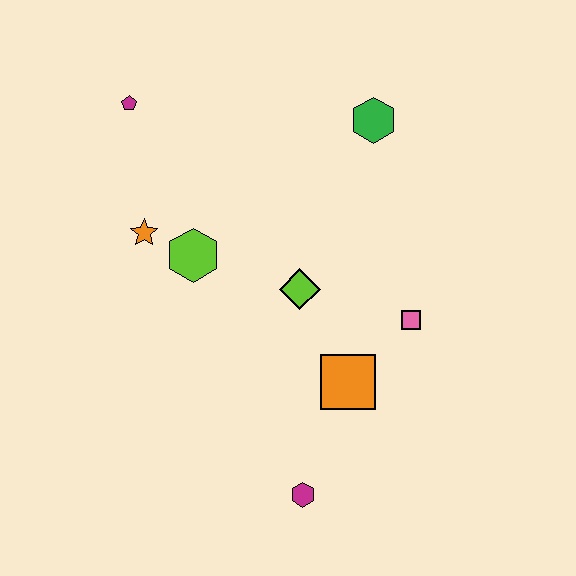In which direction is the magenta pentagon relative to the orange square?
The magenta pentagon is above the orange square.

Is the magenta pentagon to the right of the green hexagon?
No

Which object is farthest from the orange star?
The magenta hexagon is farthest from the orange star.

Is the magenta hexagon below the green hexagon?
Yes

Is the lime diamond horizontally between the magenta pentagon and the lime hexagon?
No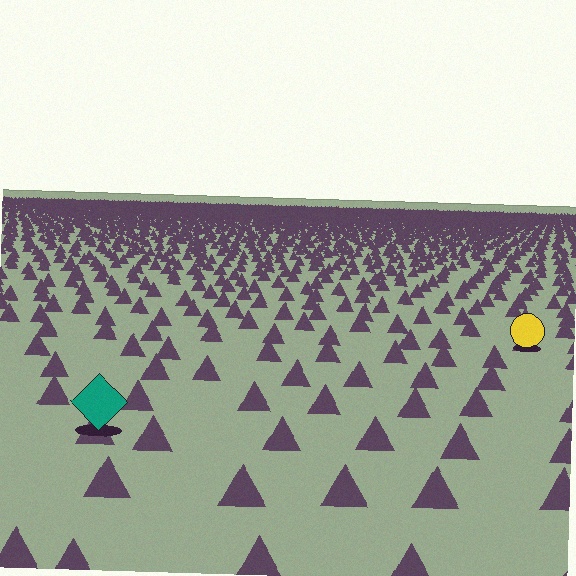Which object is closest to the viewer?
The teal diamond is closest. The texture marks near it are larger and more spread out.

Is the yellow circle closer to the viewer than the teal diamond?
No. The teal diamond is closer — you can tell from the texture gradient: the ground texture is coarser near it.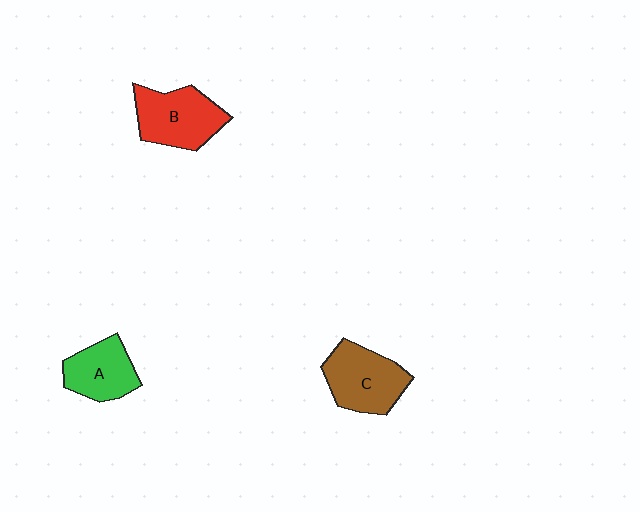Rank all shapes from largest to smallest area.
From largest to smallest: B (red), C (brown), A (green).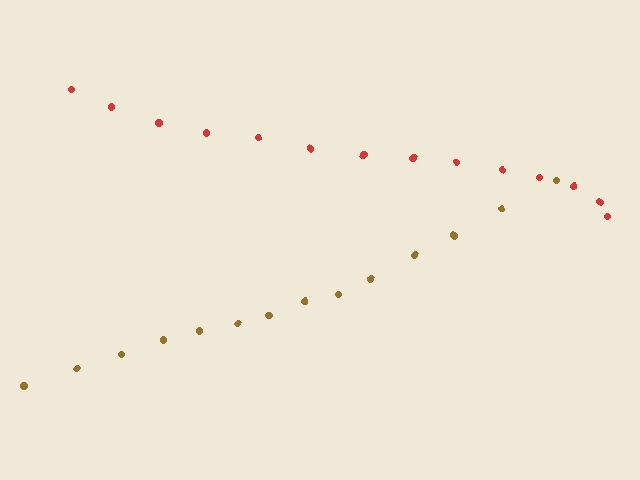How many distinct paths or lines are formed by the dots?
There are 2 distinct paths.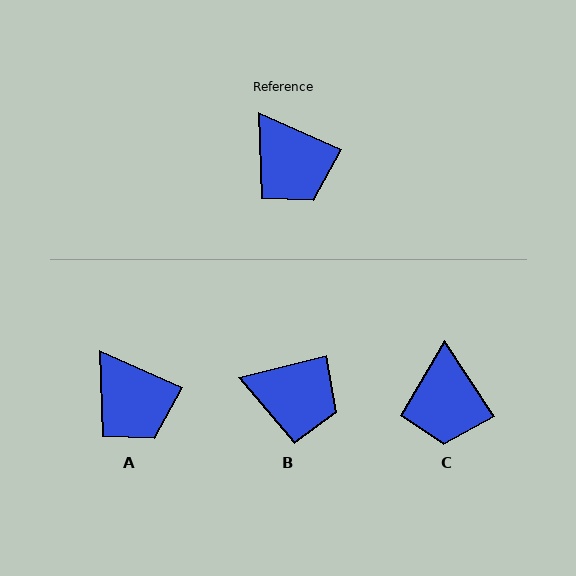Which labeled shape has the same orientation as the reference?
A.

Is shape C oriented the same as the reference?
No, it is off by about 33 degrees.